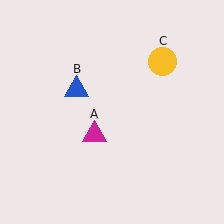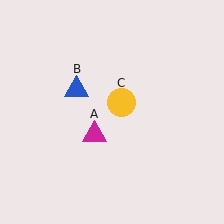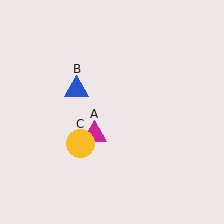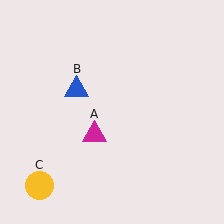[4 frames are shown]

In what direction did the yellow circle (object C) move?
The yellow circle (object C) moved down and to the left.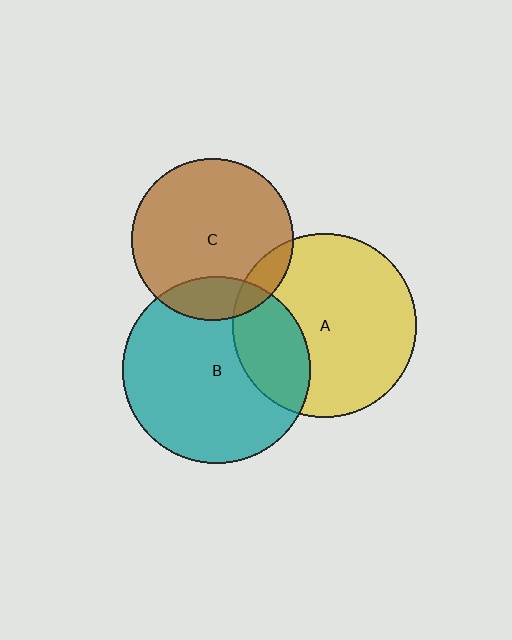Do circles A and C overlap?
Yes.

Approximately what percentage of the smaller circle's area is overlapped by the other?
Approximately 10%.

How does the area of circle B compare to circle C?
Approximately 1.3 times.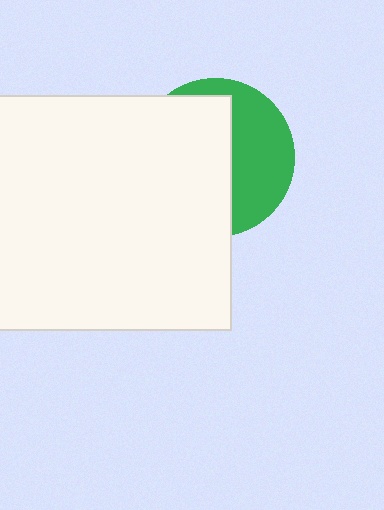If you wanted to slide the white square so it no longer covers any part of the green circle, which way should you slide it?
Slide it left — that is the most direct way to separate the two shapes.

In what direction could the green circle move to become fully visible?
The green circle could move right. That would shift it out from behind the white square entirely.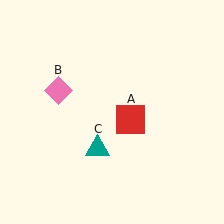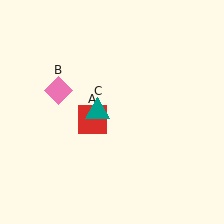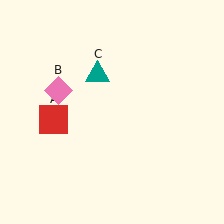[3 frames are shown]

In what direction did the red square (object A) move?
The red square (object A) moved left.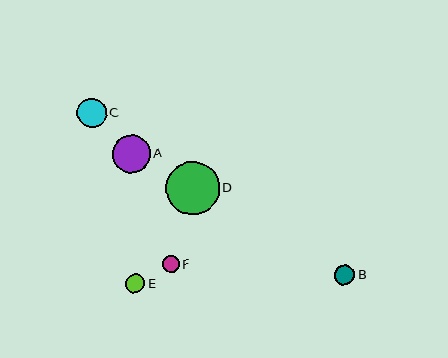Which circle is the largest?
Circle D is the largest with a size of approximately 53 pixels.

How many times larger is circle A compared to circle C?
Circle A is approximately 1.3 times the size of circle C.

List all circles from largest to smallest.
From largest to smallest: D, A, C, B, E, F.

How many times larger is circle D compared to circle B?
Circle D is approximately 2.7 times the size of circle B.